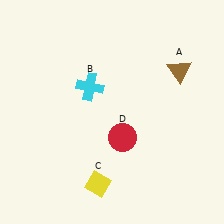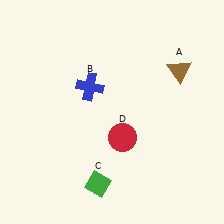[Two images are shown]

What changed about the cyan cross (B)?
In Image 1, B is cyan. In Image 2, it changed to blue.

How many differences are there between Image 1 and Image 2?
There are 2 differences between the two images.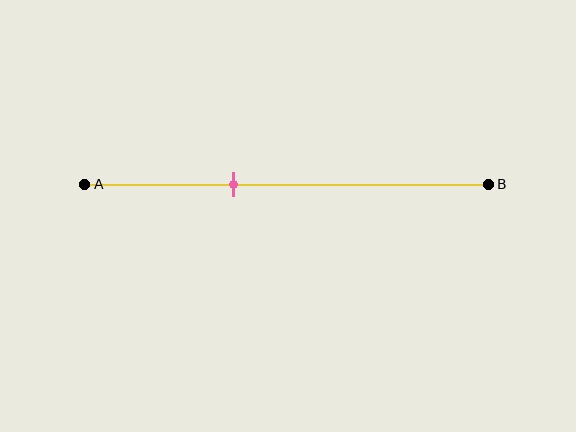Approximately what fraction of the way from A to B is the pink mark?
The pink mark is approximately 35% of the way from A to B.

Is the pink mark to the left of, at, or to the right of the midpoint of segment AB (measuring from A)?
The pink mark is to the left of the midpoint of segment AB.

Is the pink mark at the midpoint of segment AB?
No, the mark is at about 35% from A, not at the 50% midpoint.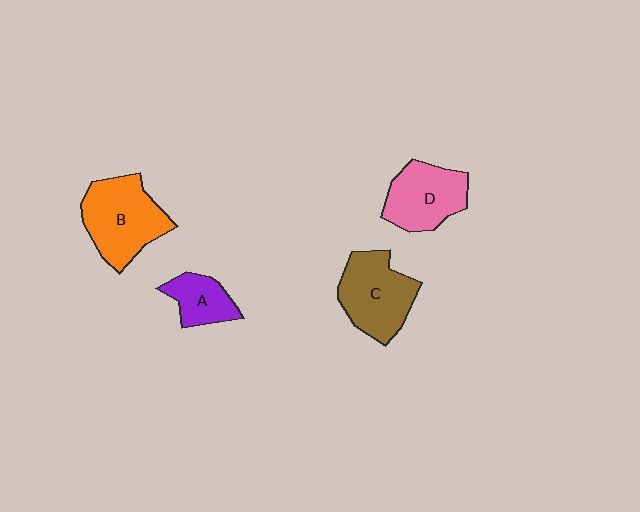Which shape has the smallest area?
Shape A (purple).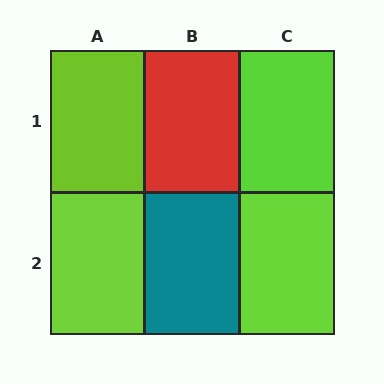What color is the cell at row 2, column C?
Lime.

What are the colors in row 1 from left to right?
Lime, red, lime.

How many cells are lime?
4 cells are lime.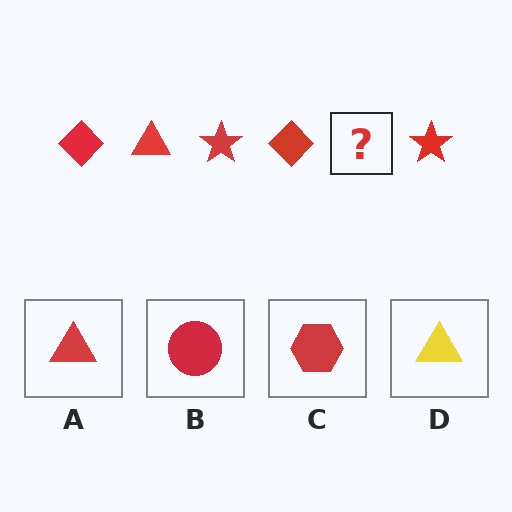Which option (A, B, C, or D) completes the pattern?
A.